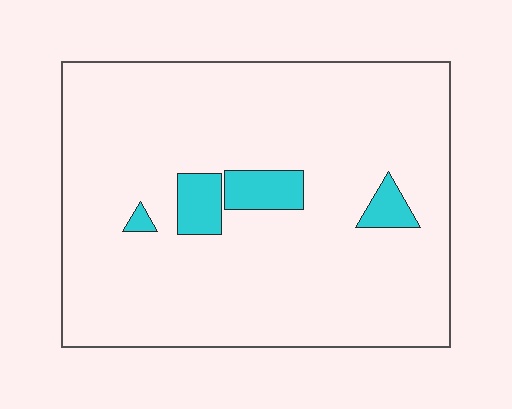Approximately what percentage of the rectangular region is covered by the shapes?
Approximately 10%.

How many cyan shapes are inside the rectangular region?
4.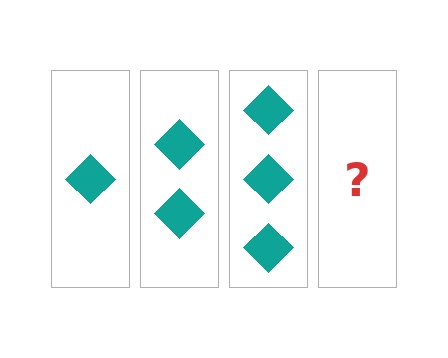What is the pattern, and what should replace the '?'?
The pattern is that each step adds one more diamond. The '?' should be 4 diamonds.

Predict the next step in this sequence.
The next step is 4 diamonds.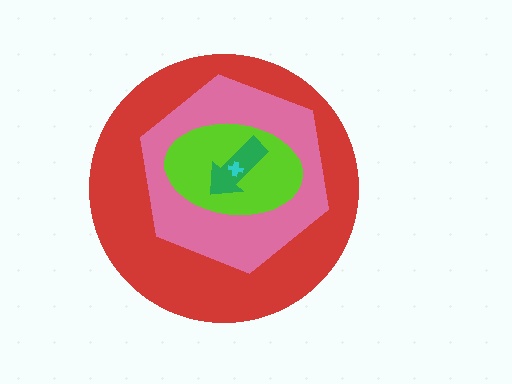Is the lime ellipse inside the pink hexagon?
Yes.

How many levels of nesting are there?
5.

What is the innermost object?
The cyan cross.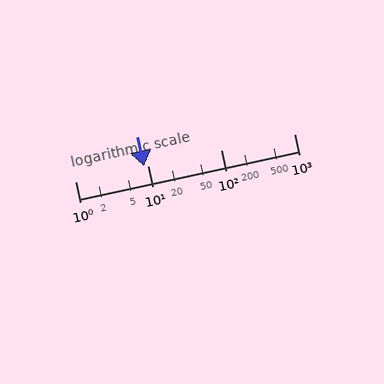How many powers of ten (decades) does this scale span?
The scale spans 3 decades, from 1 to 1000.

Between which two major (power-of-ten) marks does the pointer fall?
The pointer is between 1 and 10.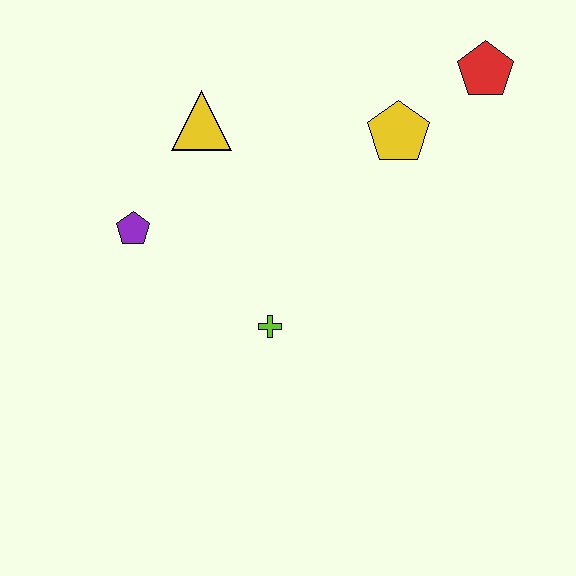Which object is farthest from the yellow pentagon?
The purple pentagon is farthest from the yellow pentagon.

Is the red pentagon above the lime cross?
Yes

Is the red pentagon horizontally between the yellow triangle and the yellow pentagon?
No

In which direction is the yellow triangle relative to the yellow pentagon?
The yellow triangle is to the left of the yellow pentagon.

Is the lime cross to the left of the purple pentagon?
No